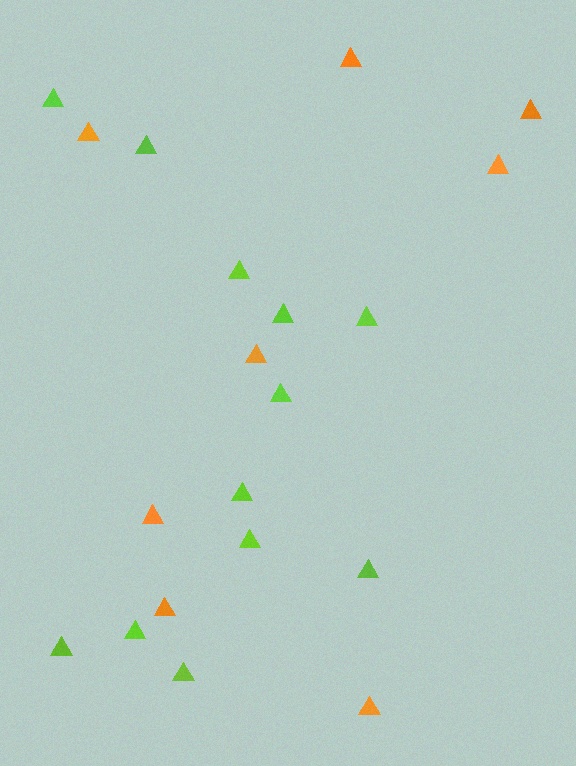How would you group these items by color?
There are 2 groups: one group of orange triangles (8) and one group of lime triangles (12).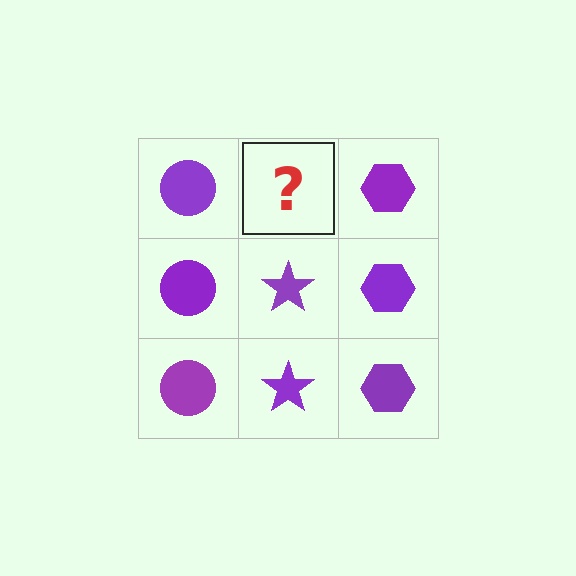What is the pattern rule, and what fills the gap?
The rule is that each column has a consistent shape. The gap should be filled with a purple star.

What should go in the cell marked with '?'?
The missing cell should contain a purple star.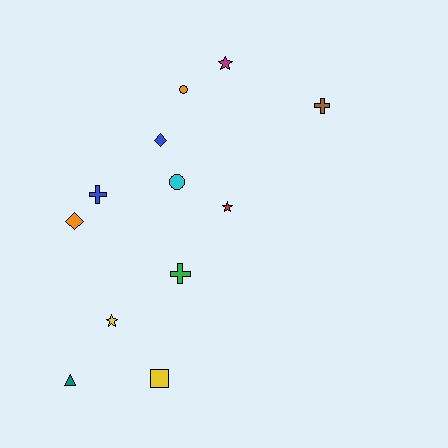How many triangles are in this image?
There is 1 triangle.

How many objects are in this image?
There are 12 objects.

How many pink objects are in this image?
There are no pink objects.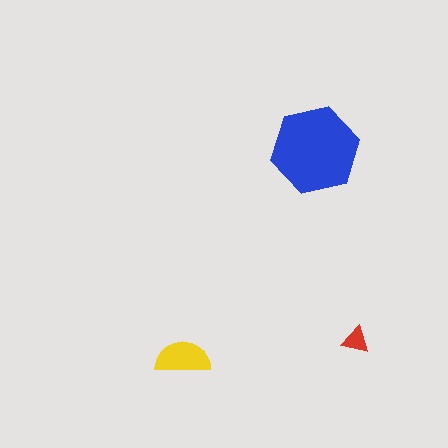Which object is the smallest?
The red triangle.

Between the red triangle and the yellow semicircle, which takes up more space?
The yellow semicircle.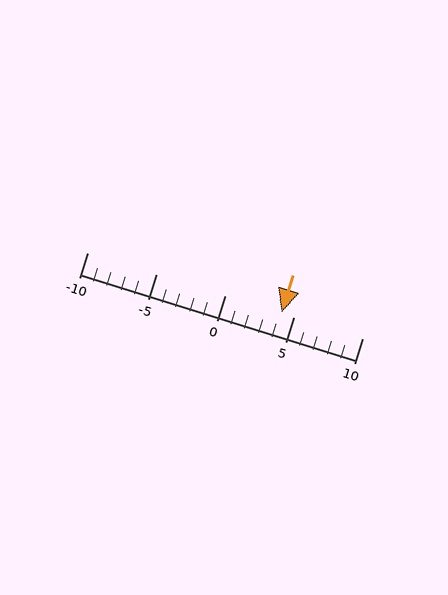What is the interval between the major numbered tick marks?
The major tick marks are spaced 5 units apart.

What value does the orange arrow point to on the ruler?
The orange arrow points to approximately 4.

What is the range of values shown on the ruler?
The ruler shows values from -10 to 10.